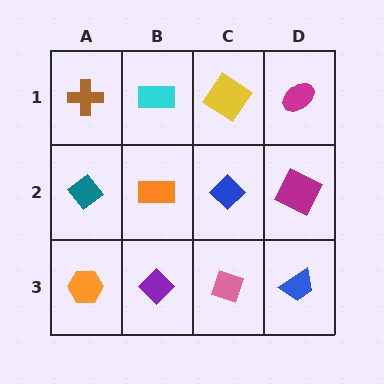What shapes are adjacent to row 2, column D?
A magenta ellipse (row 1, column D), a blue trapezoid (row 3, column D), a blue diamond (row 2, column C).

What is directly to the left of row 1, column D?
A yellow diamond.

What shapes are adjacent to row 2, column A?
A brown cross (row 1, column A), an orange hexagon (row 3, column A), an orange rectangle (row 2, column B).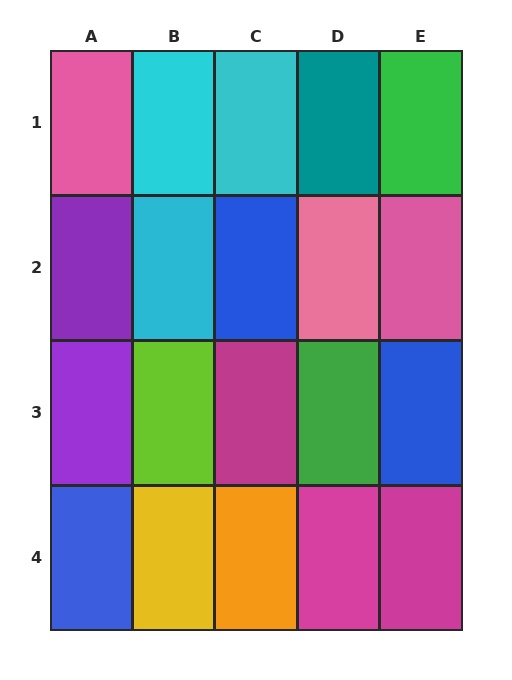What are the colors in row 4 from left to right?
Blue, yellow, orange, magenta, magenta.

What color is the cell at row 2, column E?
Pink.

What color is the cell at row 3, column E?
Blue.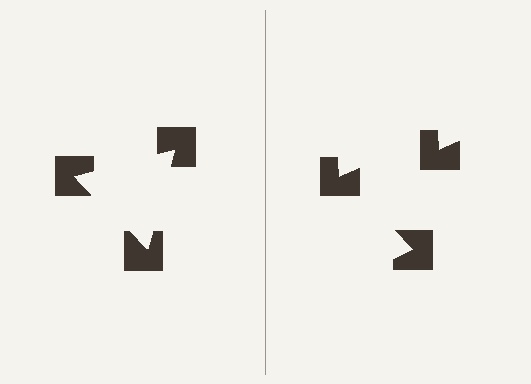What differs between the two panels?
The notched squares are positioned identically on both sides; only the wedge orientations differ. On the left they align to a triangle; on the right they are misaligned.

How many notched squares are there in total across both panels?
6 — 3 on each side.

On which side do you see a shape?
An illusory triangle appears on the left side. On the right side the wedge cuts are rotated, so no coherent shape forms.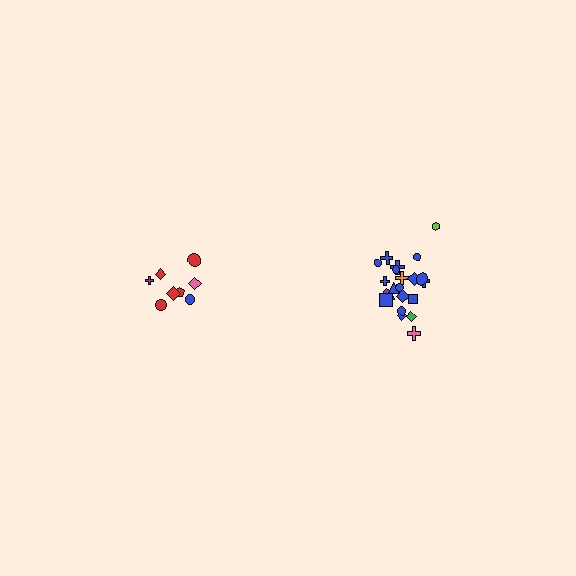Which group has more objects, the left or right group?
The right group.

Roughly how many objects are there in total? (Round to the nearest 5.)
Roughly 30 objects in total.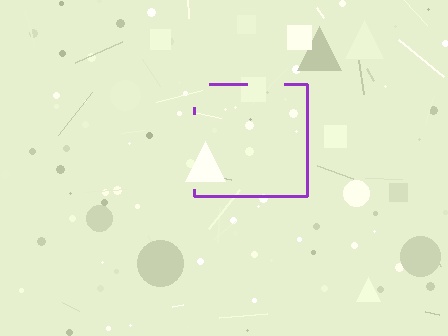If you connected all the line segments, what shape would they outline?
They would outline a square.